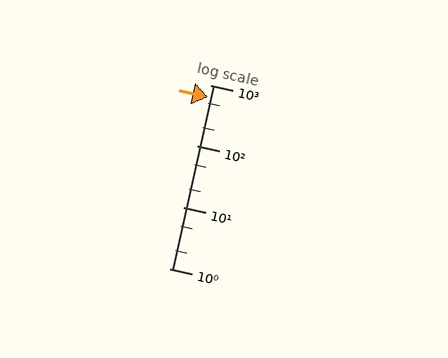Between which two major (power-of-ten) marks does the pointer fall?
The pointer is between 100 and 1000.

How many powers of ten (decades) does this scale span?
The scale spans 3 decades, from 1 to 1000.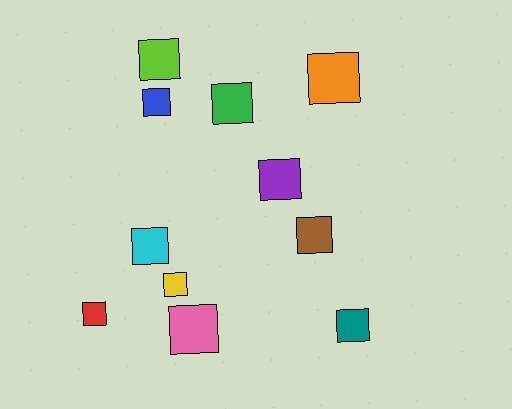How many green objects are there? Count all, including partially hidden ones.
There is 1 green object.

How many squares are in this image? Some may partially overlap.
There are 11 squares.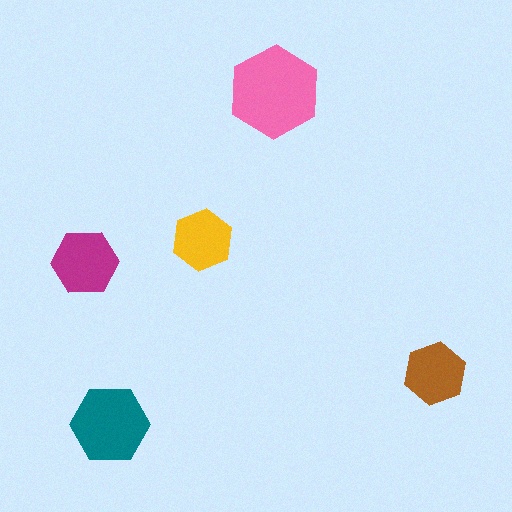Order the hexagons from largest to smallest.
the pink one, the teal one, the magenta one, the brown one, the yellow one.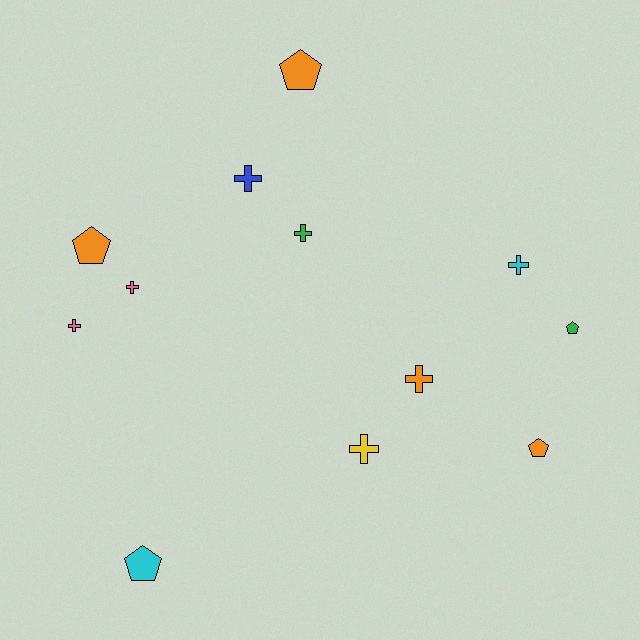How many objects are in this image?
There are 12 objects.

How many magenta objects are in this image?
There are no magenta objects.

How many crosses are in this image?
There are 7 crosses.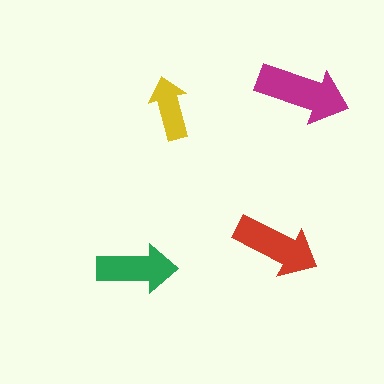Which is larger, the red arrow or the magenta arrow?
The magenta one.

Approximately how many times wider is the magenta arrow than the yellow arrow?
About 1.5 times wider.